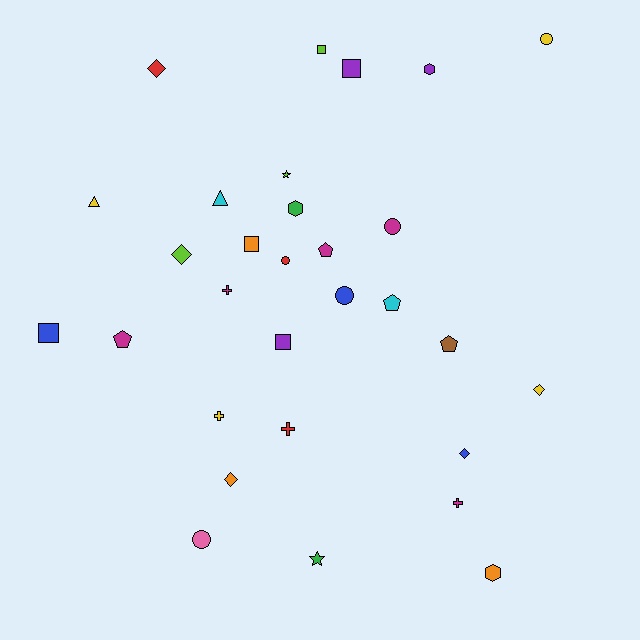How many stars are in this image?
There are 2 stars.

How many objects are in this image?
There are 30 objects.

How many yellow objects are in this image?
There are 4 yellow objects.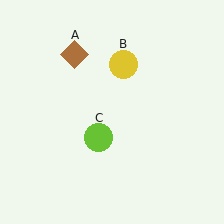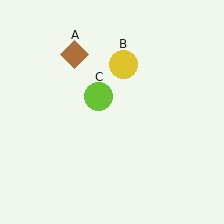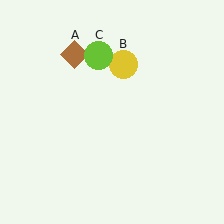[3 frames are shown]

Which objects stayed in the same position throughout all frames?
Brown diamond (object A) and yellow circle (object B) remained stationary.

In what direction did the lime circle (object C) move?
The lime circle (object C) moved up.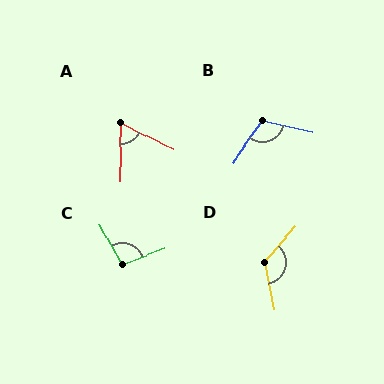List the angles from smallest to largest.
A (64°), C (98°), B (113°), D (128°).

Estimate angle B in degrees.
Approximately 113 degrees.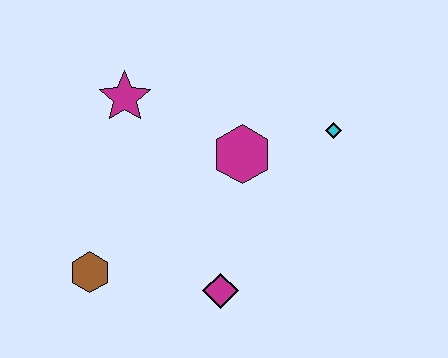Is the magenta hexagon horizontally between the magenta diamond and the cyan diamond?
Yes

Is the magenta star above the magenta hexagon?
Yes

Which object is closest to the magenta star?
The magenta hexagon is closest to the magenta star.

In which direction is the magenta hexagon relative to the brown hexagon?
The magenta hexagon is to the right of the brown hexagon.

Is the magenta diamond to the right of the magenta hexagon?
No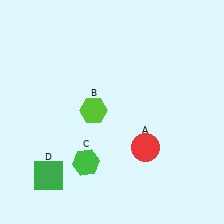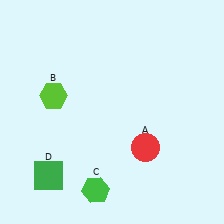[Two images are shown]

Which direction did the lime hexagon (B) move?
The lime hexagon (B) moved left.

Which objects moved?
The objects that moved are: the lime hexagon (B), the green hexagon (C).